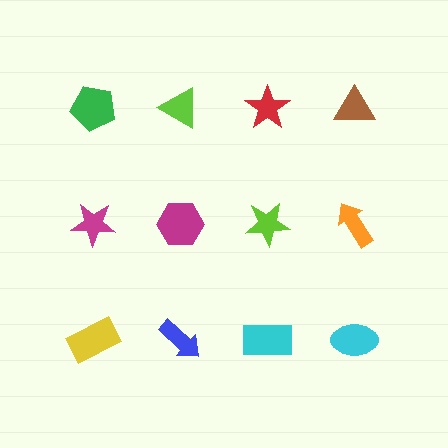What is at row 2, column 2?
A magenta hexagon.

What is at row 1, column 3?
A red star.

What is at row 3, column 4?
A cyan ellipse.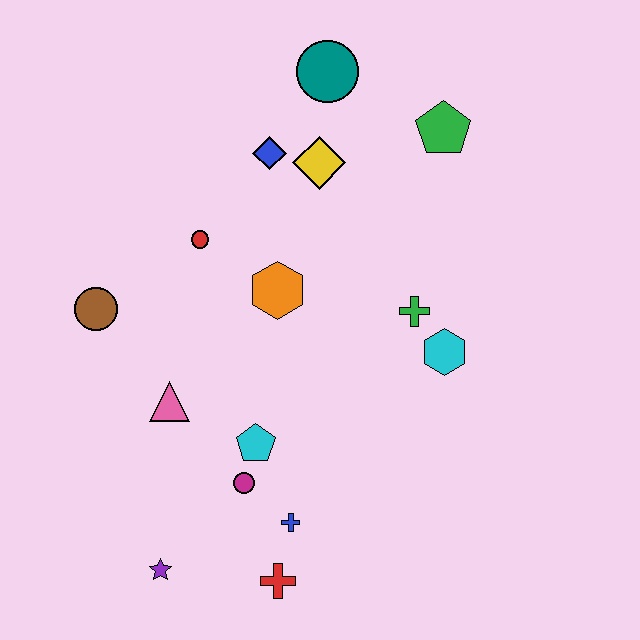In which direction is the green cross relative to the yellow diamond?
The green cross is below the yellow diamond.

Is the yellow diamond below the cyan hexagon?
No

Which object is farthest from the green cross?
The purple star is farthest from the green cross.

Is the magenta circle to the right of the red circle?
Yes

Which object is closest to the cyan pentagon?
The magenta circle is closest to the cyan pentagon.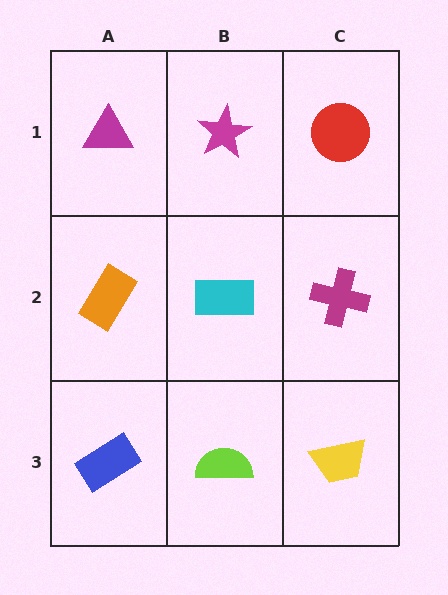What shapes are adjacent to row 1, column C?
A magenta cross (row 2, column C), a magenta star (row 1, column B).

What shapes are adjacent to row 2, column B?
A magenta star (row 1, column B), a lime semicircle (row 3, column B), an orange rectangle (row 2, column A), a magenta cross (row 2, column C).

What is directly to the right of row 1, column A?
A magenta star.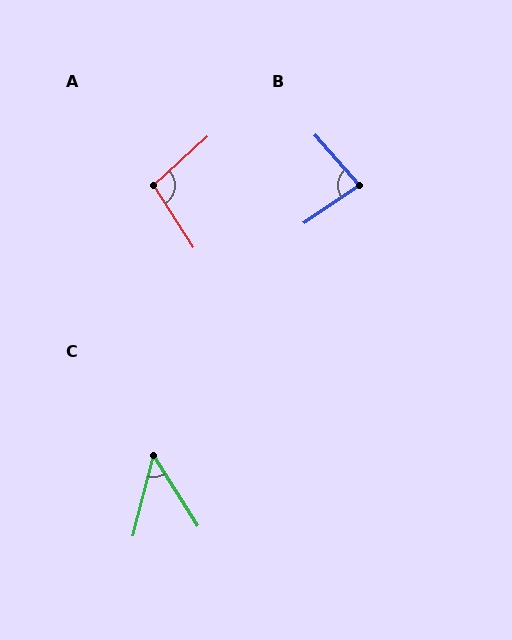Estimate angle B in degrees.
Approximately 83 degrees.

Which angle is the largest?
A, at approximately 100 degrees.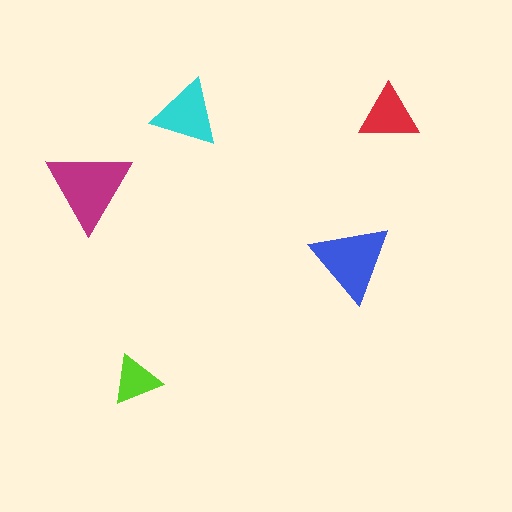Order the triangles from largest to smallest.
the magenta one, the blue one, the cyan one, the red one, the lime one.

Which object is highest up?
The cyan triangle is topmost.